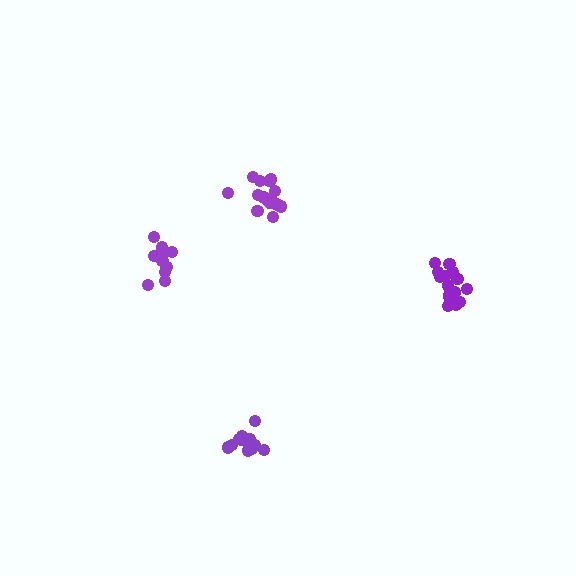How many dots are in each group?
Group 1: 11 dots, Group 2: 14 dots, Group 3: 15 dots, Group 4: 12 dots (52 total).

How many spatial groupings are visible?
There are 4 spatial groupings.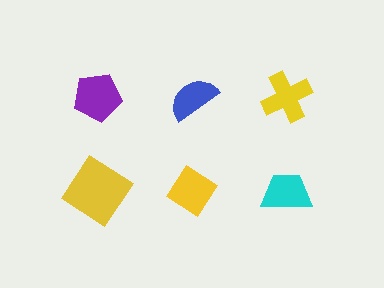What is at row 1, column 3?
A yellow cross.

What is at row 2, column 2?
A yellow diamond.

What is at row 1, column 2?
A blue semicircle.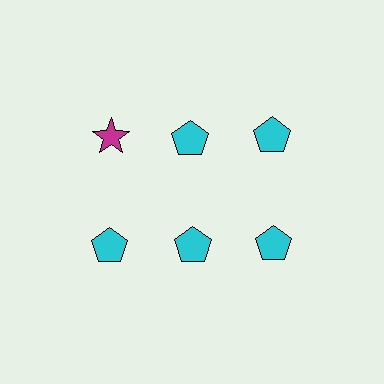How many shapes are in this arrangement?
There are 6 shapes arranged in a grid pattern.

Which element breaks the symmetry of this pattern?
The magenta star in the top row, leftmost column breaks the symmetry. All other shapes are cyan pentagons.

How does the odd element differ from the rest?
It differs in both color (magenta instead of cyan) and shape (star instead of pentagon).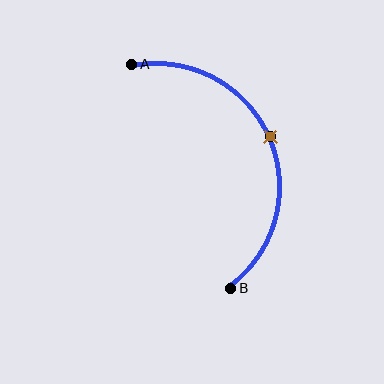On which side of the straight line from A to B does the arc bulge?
The arc bulges to the right of the straight line connecting A and B.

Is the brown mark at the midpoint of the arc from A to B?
Yes. The brown mark lies on the arc at equal arc-length from both A and B — it is the arc midpoint.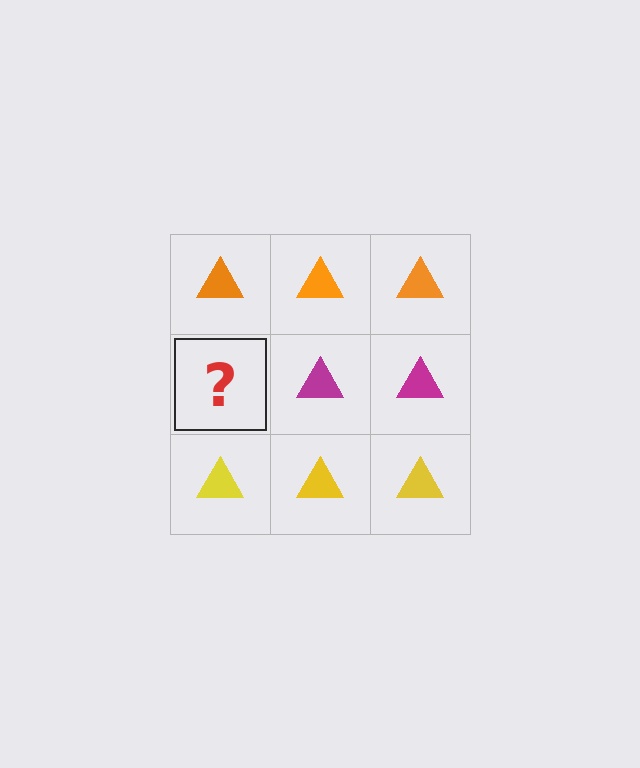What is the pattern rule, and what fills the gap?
The rule is that each row has a consistent color. The gap should be filled with a magenta triangle.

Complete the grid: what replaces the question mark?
The question mark should be replaced with a magenta triangle.